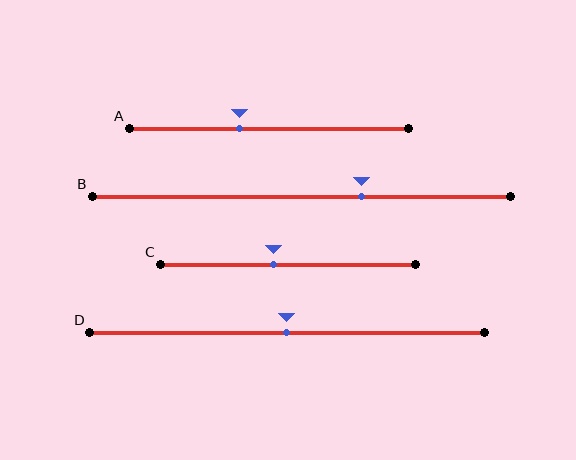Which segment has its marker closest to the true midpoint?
Segment D has its marker closest to the true midpoint.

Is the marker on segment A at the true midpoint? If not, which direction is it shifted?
No, the marker on segment A is shifted to the left by about 11% of the segment length.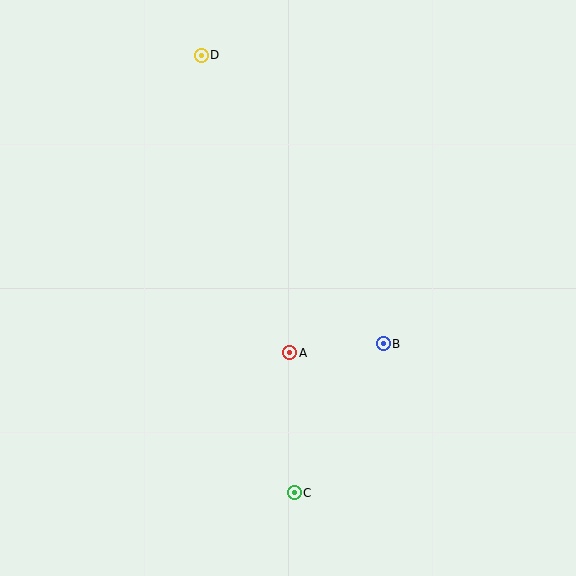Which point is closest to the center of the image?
Point A at (290, 353) is closest to the center.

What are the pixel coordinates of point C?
Point C is at (294, 493).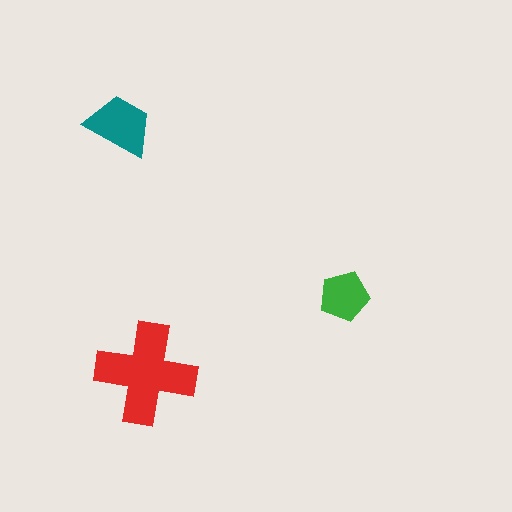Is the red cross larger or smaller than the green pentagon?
Larger.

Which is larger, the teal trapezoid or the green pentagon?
The teal trapezoid.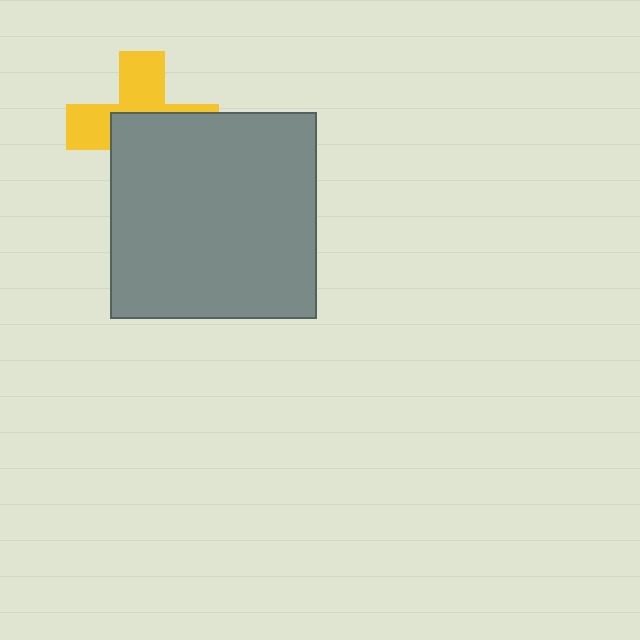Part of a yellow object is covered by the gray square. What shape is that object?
It is a cross.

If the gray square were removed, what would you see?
You would see the complete yellow cross.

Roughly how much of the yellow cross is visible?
A small part of it is visible (roughly 44%).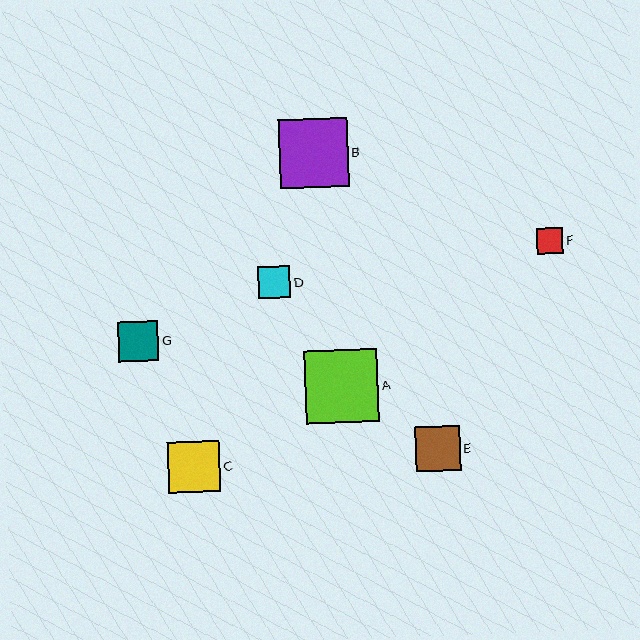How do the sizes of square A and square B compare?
Square A and square B are approximately the same size.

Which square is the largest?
Square A is the largest with a size of approximately 73 pixels.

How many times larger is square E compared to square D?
Square E is approximately 1.4 times the size of square D.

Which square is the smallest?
Square F is the smallest with a size of approximately 26 pixels.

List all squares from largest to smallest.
From largest to smallest: A, B, C, E, G, D, F.